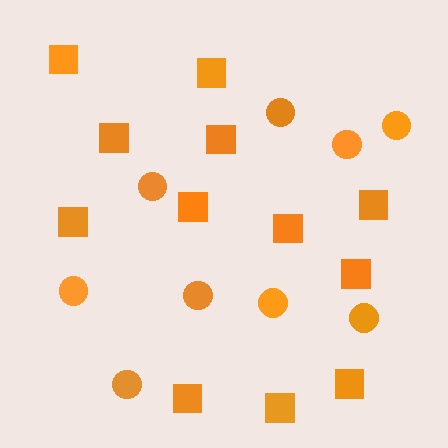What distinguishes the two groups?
There are 2 groups: one group of circles (9) and one group of squares (12).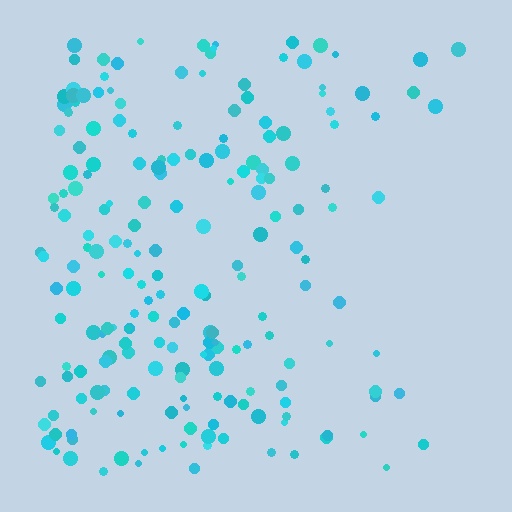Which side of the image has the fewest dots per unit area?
The right.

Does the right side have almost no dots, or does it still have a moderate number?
Still a moderate number, just noticeably fewer than the left.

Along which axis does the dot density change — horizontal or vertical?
Horizontal.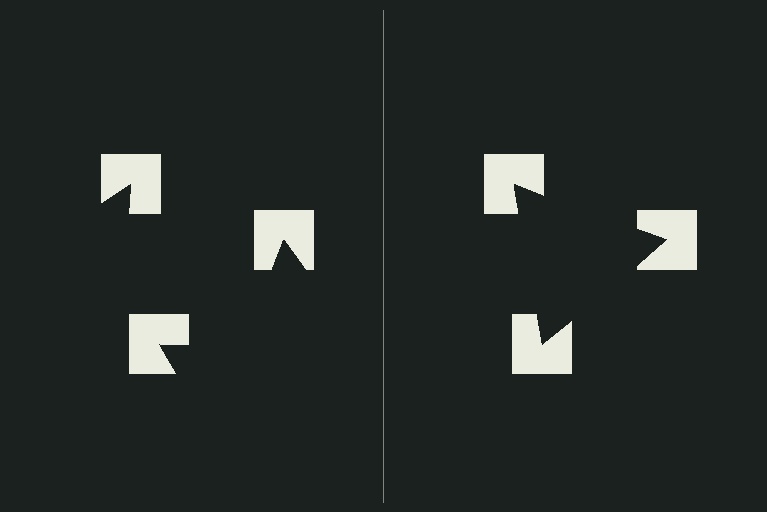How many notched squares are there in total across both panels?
6 — 3 on each side.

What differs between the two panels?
The notched squares are positioned identically on both sides; only the wedge orientations differ. On the right they align to a triangle; on the left they are misaligned.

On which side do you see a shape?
An illusory triangle appears on the right side. On the left side the wedge cuts are rotated, so no coherent shape forms.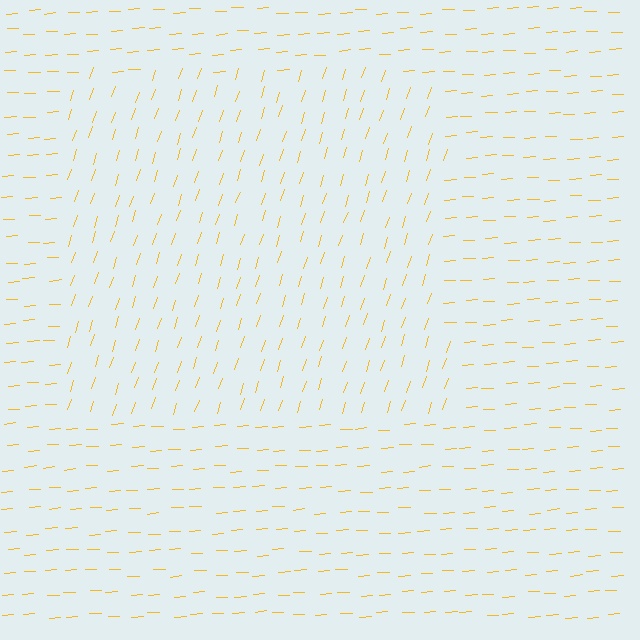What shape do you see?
I see a rectangle.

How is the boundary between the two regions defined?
The boundary is defined purely by a change in line orientation (approximately 68 degrees difference). All lines are the same color and thickness.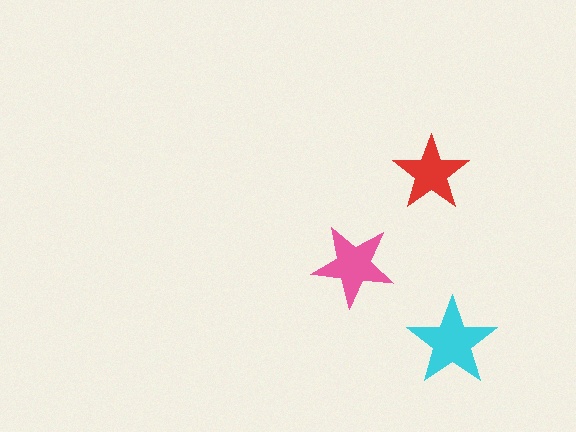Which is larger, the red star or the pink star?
The pink one.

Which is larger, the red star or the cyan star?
The cyan one.